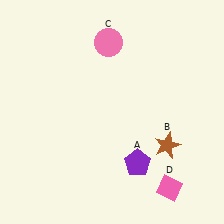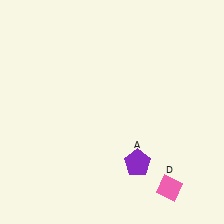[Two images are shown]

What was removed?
The brown star (B), the pink circle (C) were removed in Image 2.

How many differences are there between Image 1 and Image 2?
There are 2 differences between the two images.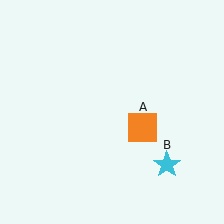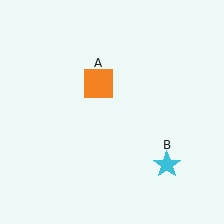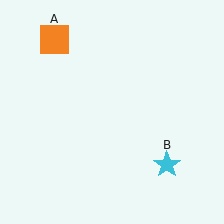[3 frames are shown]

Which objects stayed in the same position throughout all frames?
Cyan star (object B) remained stationary.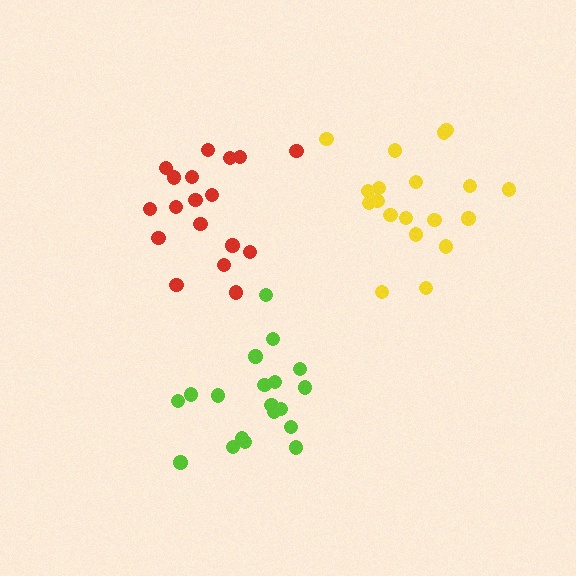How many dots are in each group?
Group 1: 18 dots, Group 2: 19 dots, Group 3: 19 dots (56 total).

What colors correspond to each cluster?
The clusters are colored: red, lime, yellow.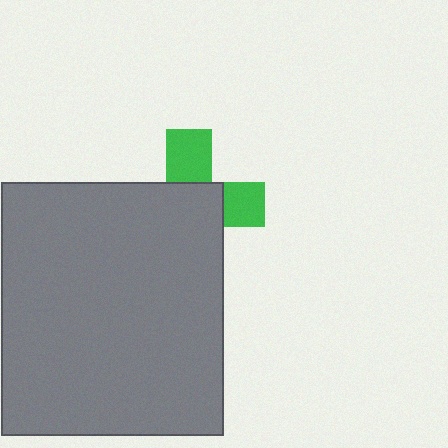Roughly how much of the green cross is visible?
A small part of it is visible (roughly 37%).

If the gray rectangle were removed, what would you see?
You would see the complete green cross.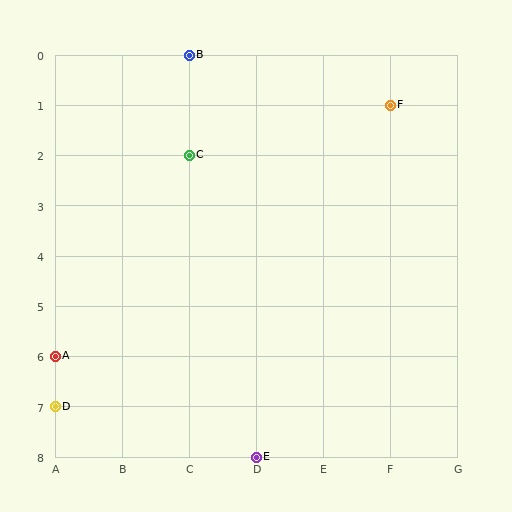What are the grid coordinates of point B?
Point B is at grid coordinates (C, 0).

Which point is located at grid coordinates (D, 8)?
Point E is at (D, 8).